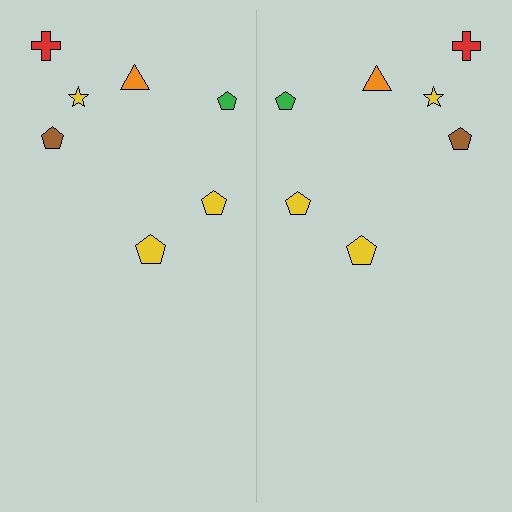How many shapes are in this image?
There are 14 shapes in this image.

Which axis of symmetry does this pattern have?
The pattern has a vertical axis of symmetry running through the center of the image.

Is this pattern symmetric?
Yes, this pattern has bilateral (reflection) symmetry.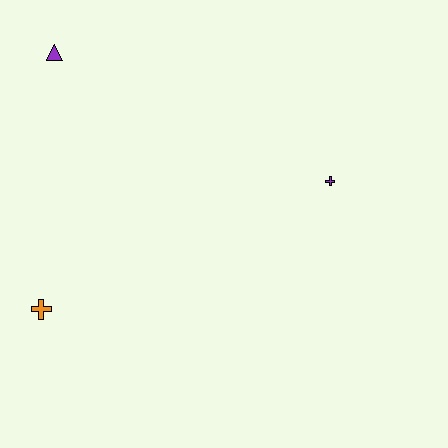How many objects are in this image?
There are 3 objects.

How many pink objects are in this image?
There are no pink objects.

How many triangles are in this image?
There is 1 triangle.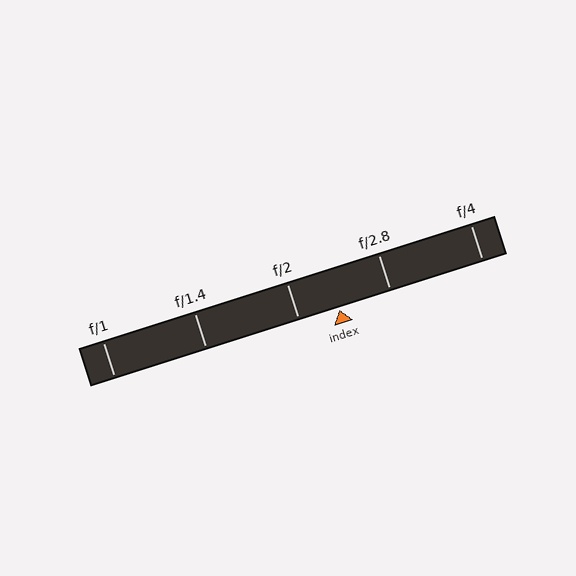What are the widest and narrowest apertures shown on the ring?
The widest aperture shown is f/1 and the narrowest is f/4.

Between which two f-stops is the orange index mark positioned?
The index mark is between f/2 and f/2.8.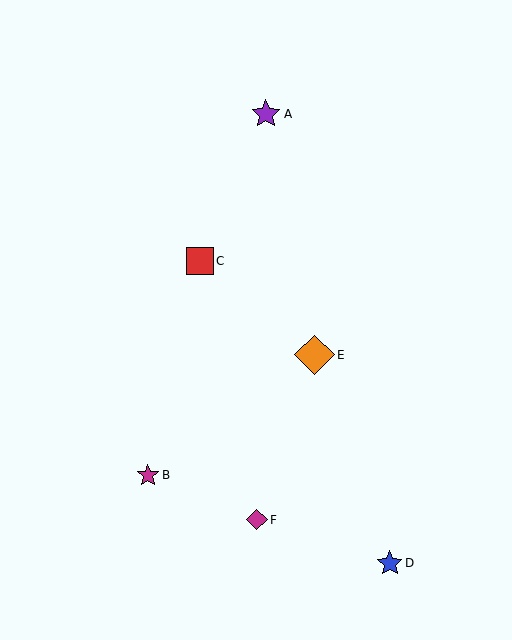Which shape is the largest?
The orange diamond (labeled E) is the largest.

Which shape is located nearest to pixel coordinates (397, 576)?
The blue star (labeled D) at (390, 563) is nearest to that location.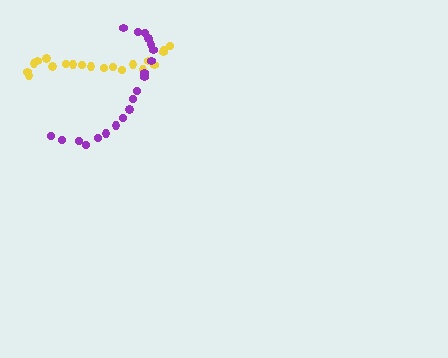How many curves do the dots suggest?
There are 2 distinct paths.